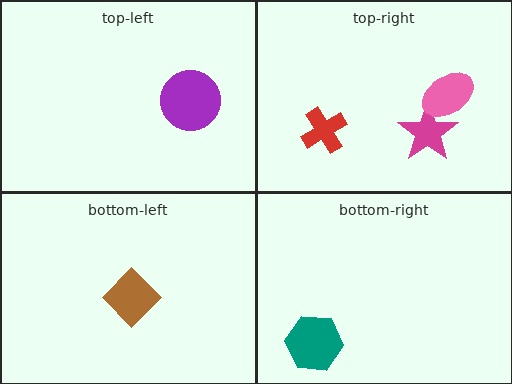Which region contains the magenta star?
The top-right region.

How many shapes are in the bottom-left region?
1.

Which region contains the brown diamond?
The bottom-left region.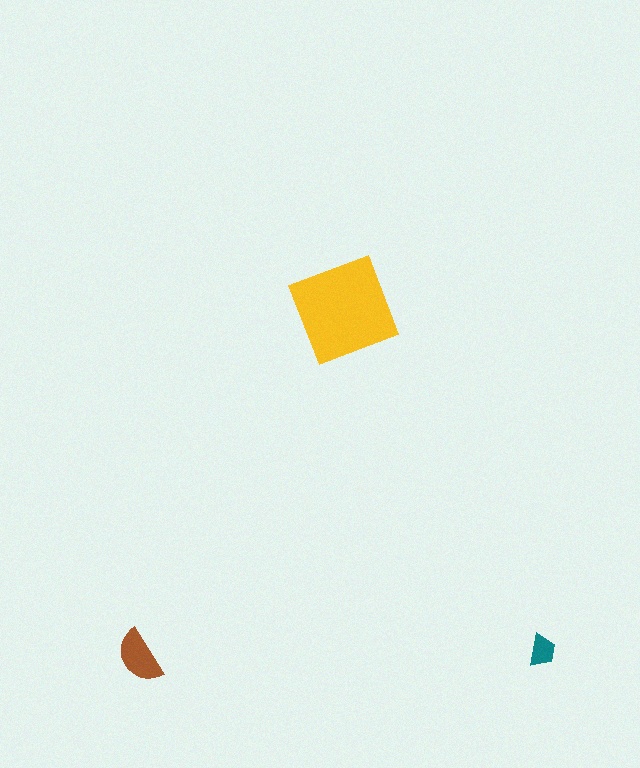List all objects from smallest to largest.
The teal trapezoid, the brown semicircle, the yellow diamond.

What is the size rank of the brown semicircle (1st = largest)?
2nd.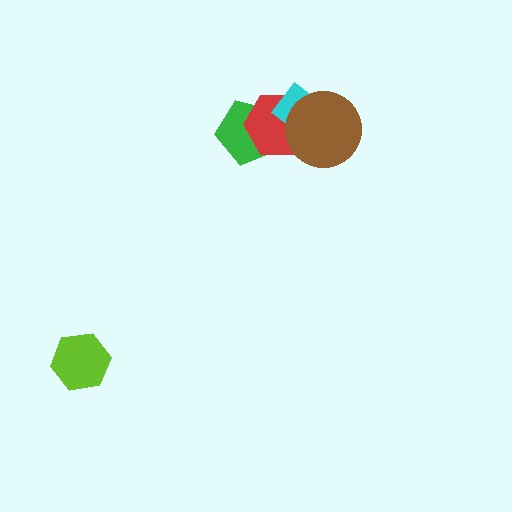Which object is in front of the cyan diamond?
The brown circle is in front of the cyan diamond.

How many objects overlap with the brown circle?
2 objects overlap with the brown circle.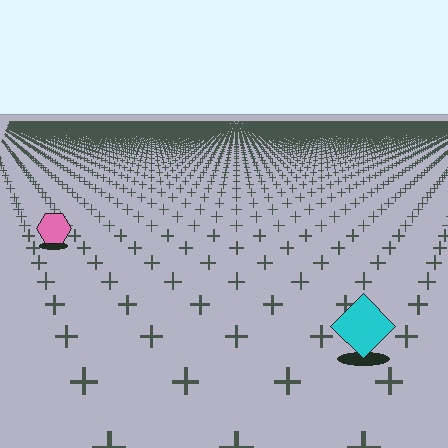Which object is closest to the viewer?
The cyan diamond is closest. The texture marks near it are larger and more spread out.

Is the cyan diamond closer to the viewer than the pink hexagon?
Yes. The cyan diamond is closer — you can tell from the texture gradient: the ground texture is coarser near it.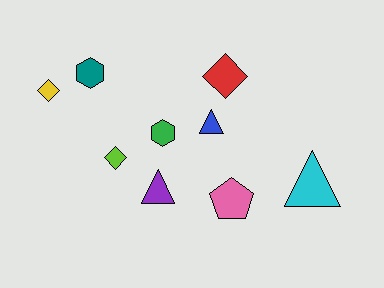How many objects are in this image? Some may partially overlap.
There are 9 objects.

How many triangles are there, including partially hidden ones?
There are 3 triangles.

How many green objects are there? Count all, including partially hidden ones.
There is 1 green object.